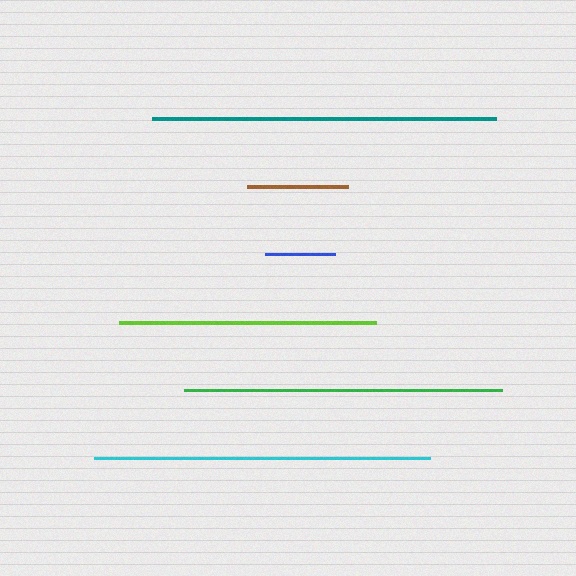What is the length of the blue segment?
The blue segment is approximately 70 pixels long.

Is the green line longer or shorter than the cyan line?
The cyan line is longer than the green line.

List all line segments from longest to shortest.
From longest to shortest: teal, cyan, green, lime, brown, blue.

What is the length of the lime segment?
The lime segment is approximately 257 pixels long.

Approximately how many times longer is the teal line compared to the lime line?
The teal line is approximately 1.3 times the length of the lime line.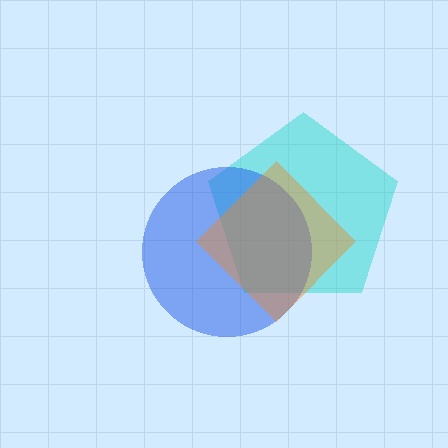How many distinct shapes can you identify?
There are 3 distinct shapes: a cyan pentagon, a blue circle, an orange diamond.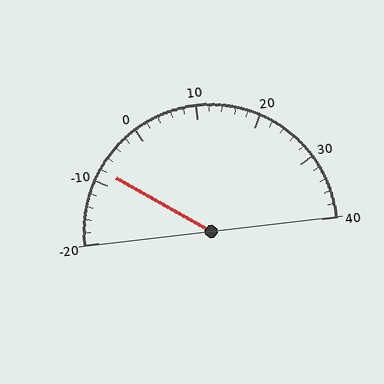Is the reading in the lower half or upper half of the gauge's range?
The reading is in the lower half of the range (-20 to 40).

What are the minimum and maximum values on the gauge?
The gauge ranges from -20 to 40.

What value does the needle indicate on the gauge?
The needle indicates approximately -8.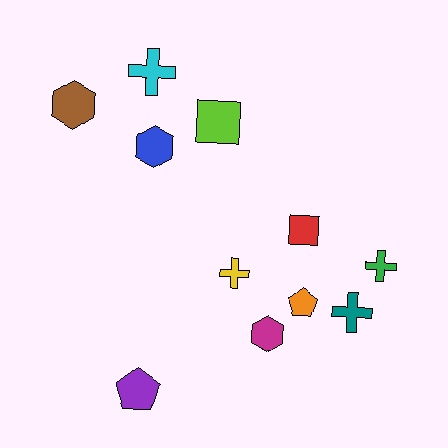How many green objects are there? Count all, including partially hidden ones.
There is 1 green object.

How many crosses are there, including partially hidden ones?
There are 4 crosses.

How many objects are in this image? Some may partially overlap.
There are 11 objects.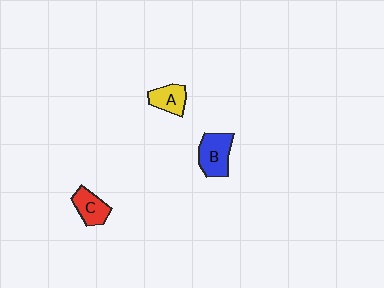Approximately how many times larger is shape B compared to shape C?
Approximately 1.3 times.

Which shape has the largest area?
Shape B (blue).